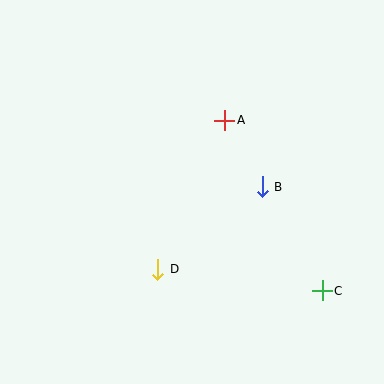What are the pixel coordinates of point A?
Point A is at (225, 120).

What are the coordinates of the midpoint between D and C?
The midpoint between D and C is at (240, 280).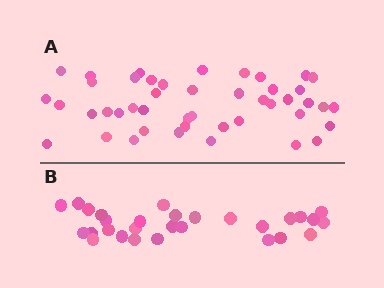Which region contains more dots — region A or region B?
Region A (the top region) has more dots.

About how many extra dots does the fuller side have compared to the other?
Region A has approximately 15 more dots than region B.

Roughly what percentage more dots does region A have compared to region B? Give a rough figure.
About 55% more.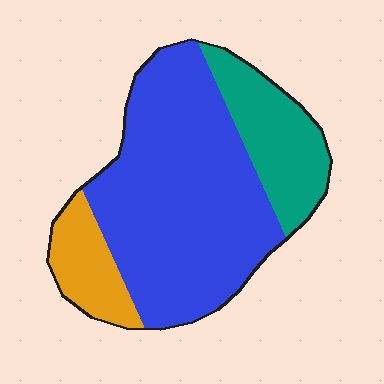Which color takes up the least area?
Orange, at roughly 15%.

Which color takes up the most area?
Blue, at roughly 65%.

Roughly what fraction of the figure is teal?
Teal covers 21% of the figure.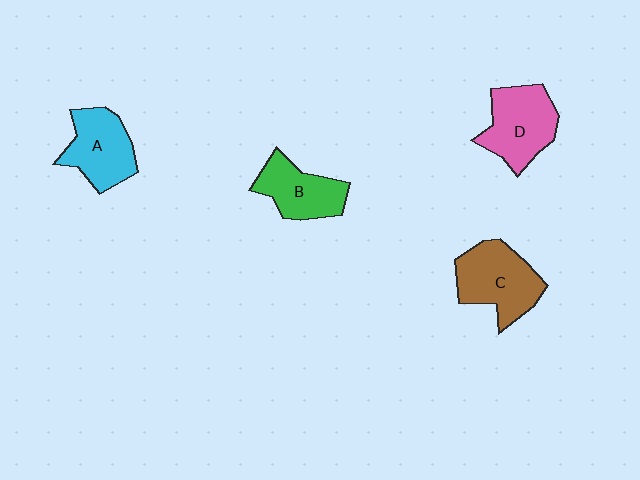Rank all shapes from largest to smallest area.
From largest to smallest: C (brown), D (pink), A (cyan), B (green).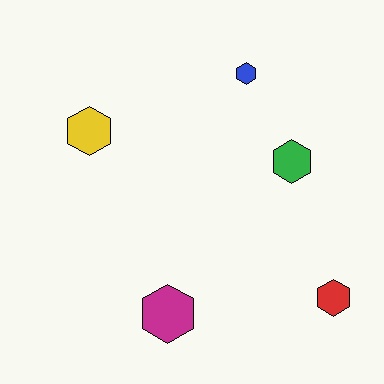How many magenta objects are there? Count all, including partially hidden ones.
There is 1 magenta object.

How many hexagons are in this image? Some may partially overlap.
There are 5 hexagons.